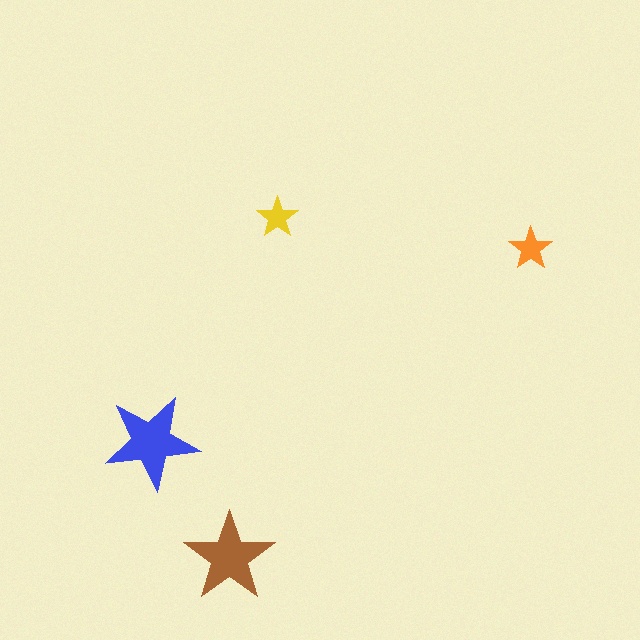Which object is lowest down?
The brown star is bottommost.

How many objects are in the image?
There are 4 objects in the image.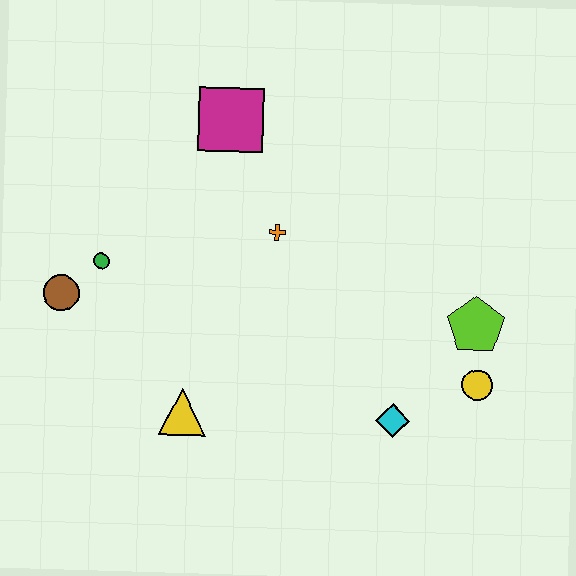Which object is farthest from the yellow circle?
The brown circle is farthest from the yellow circle.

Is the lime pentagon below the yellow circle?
No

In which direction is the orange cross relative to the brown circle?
The orange cross is to the right of the brown circle.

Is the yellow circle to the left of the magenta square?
No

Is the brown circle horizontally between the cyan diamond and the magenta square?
No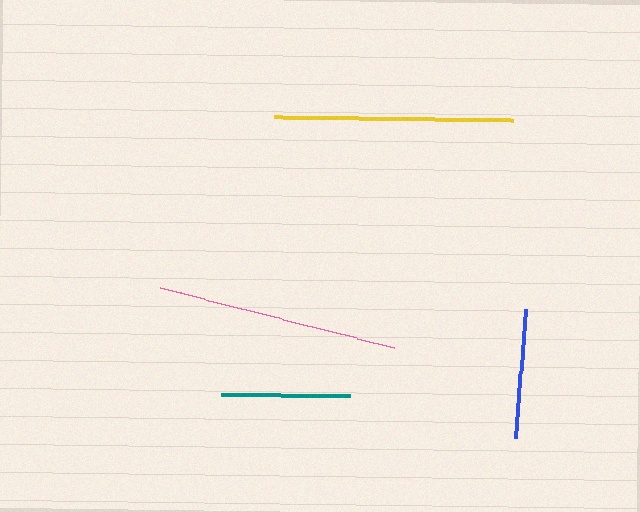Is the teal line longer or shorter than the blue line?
The blue line is longer than the teal line.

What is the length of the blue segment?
The blue segment is approximately 130 pixels long.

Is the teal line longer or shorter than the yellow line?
The yellow line is longer than the teal line.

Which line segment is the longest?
The pink line is the longest at approximately 241 pixels.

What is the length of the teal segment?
The teal segment is approximately 129 pixels long.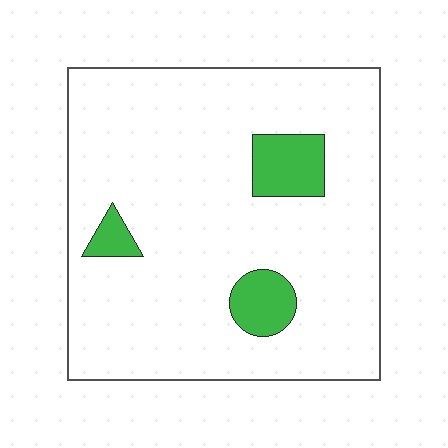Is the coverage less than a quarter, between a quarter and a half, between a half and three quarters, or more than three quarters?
Less than a quarter.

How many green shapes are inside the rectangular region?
3.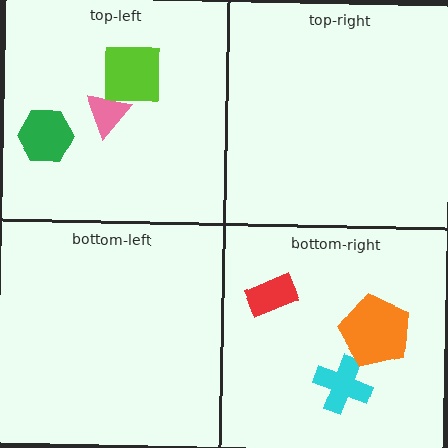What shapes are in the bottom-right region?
The cyan cross, the orange pentagon, the red rectangle.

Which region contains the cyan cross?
The bottom-right region.